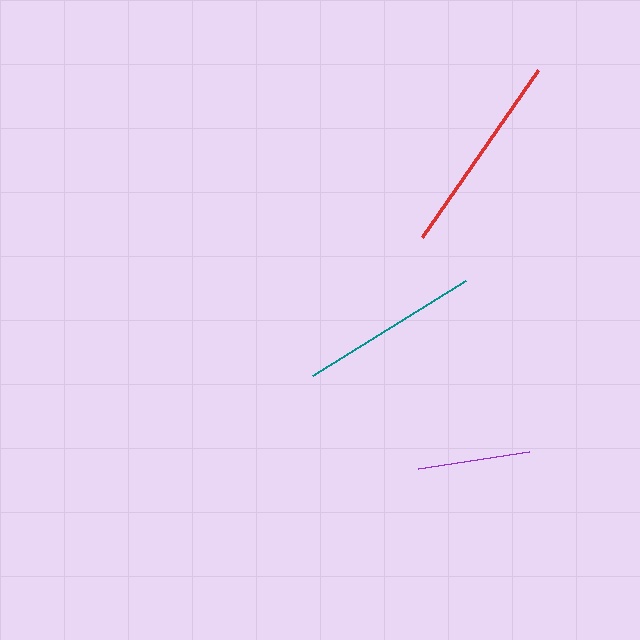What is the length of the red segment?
The red segment is approximately 202 pixels long.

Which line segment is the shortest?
The purple line is the shortest at approximately 113 pixels.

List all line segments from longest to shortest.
From longest to shortest: red, teal, purple.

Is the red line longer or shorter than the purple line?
The red line is longer than the purple line.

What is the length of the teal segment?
The teal segment is approximately 180 pixels long.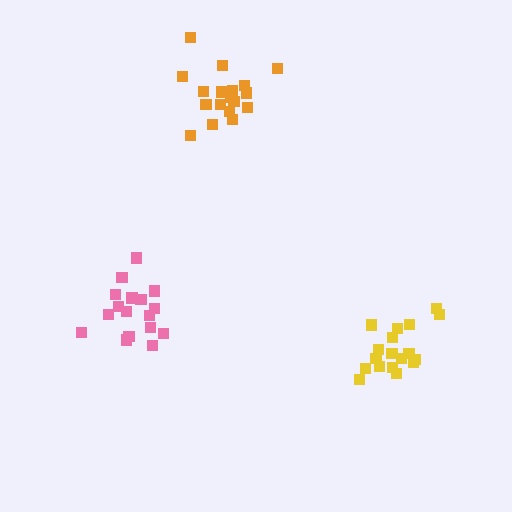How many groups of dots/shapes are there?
There are 3 groups.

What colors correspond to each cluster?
The clusters are colored: yellow, orange, pink.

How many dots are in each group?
Group 1: 18 dots, Group 2: 20 dots, Group 3: 17 dots (55 total).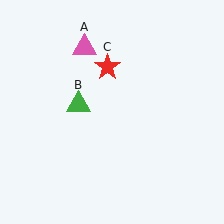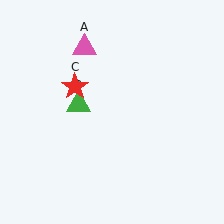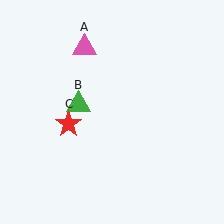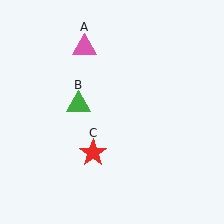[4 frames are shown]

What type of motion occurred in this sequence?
The red star (object C) rotated counterclockwise around the center of the scene.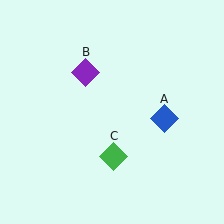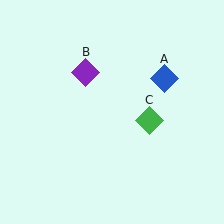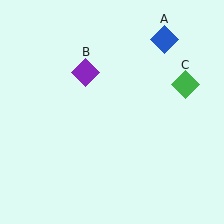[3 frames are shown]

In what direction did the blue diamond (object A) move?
The blue diamond (object A) moved up.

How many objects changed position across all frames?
2 objects changed position: blue diamond (object A), green diamond (object C).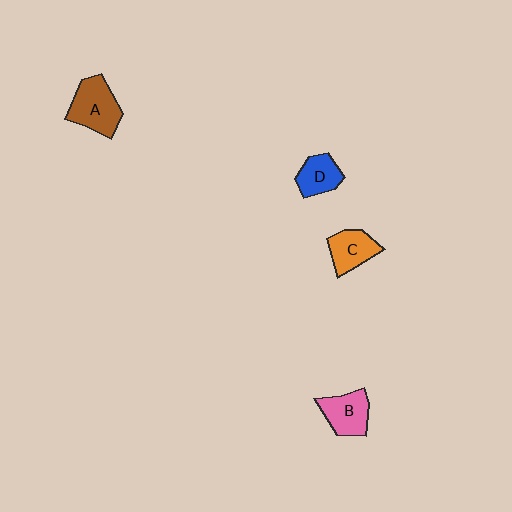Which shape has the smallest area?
Shape D (blue).